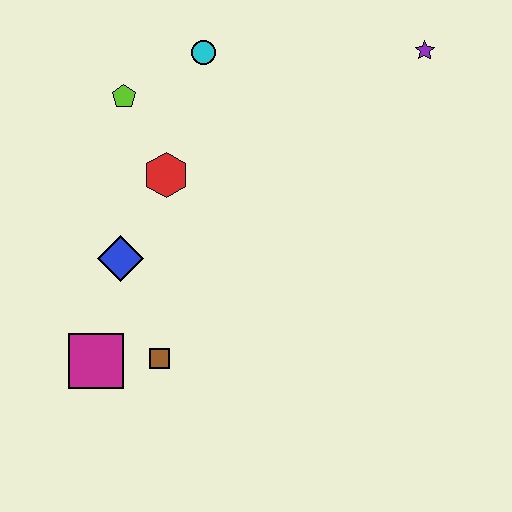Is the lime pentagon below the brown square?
No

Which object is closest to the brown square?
The magenta square is closest to the brown square.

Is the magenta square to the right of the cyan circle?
No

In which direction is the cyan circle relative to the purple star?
The cyan circle is to the left of the purple star.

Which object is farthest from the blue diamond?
The purple star is farthest from the blue diamond.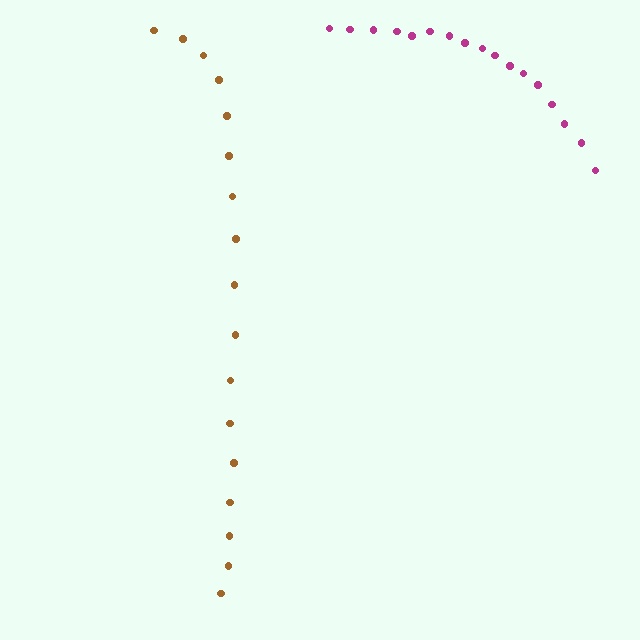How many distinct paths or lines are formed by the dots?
There are 2 distinct paths.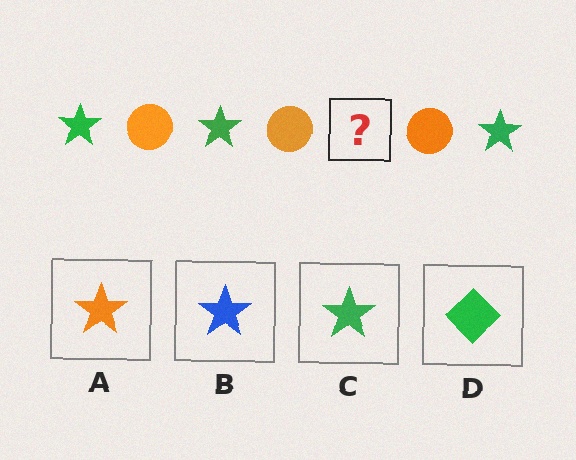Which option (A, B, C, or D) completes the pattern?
C.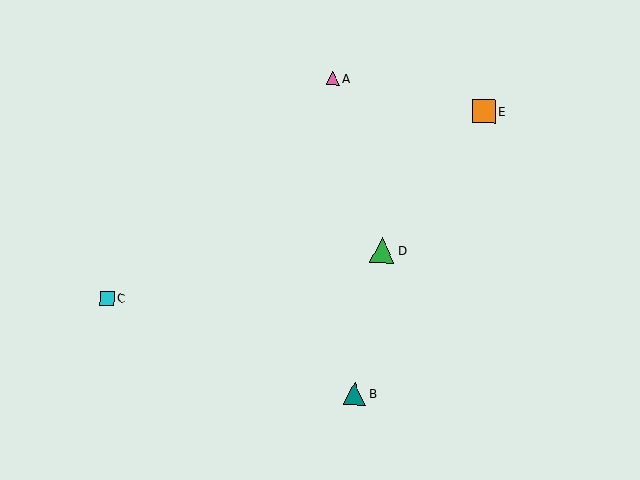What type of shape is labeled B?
Shape B is a teal triangle.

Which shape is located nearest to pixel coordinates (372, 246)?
The green triangle (labeled D) at (382, 250) is nearest to that location.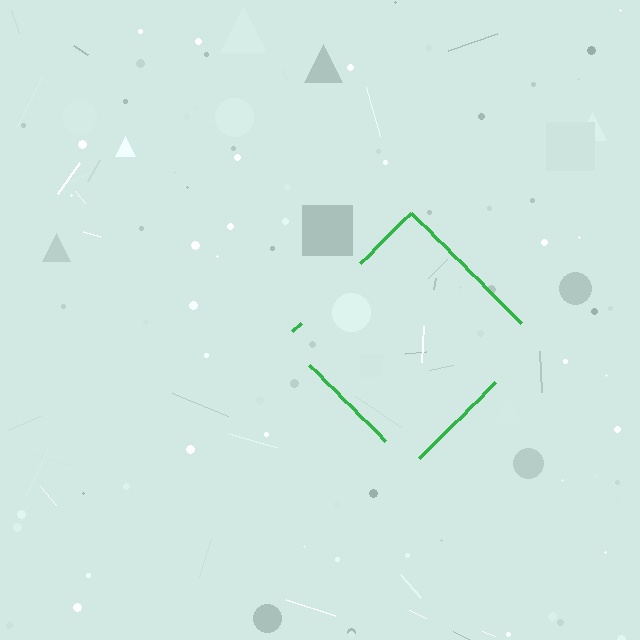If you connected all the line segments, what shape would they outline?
They would outline a diamond.